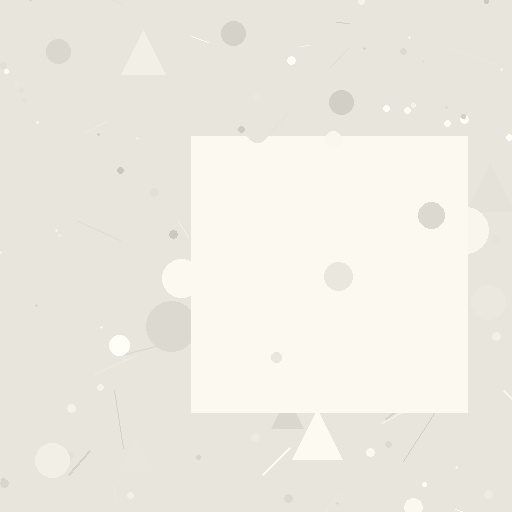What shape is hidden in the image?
A square is hidden in the image.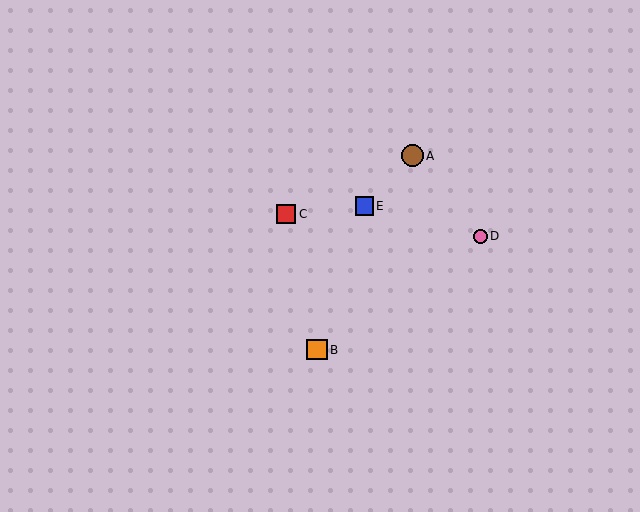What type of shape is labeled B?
Shape B is an orange square.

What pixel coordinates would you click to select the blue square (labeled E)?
Click at (364, 206) to select the blue square E.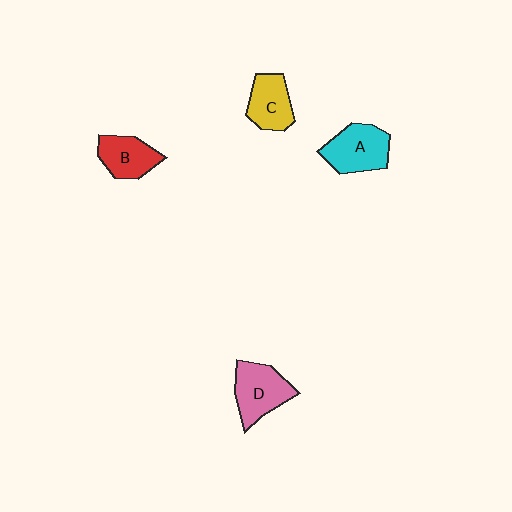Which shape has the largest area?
Shape D (pink).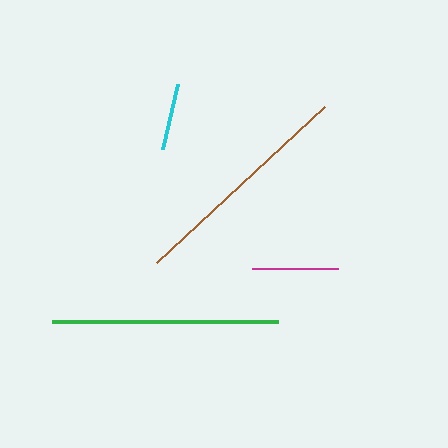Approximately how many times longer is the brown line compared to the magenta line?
The brown line is approximately 2.6 times the length of the magenta line.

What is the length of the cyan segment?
The cyan segment is approximately 66 pixels long.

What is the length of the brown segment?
The brown segment is approximately 229 pixels long.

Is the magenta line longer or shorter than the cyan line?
The magenta line is longer than the cyan line.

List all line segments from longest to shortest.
From longest to shortest: brown, green, magenta, cyan.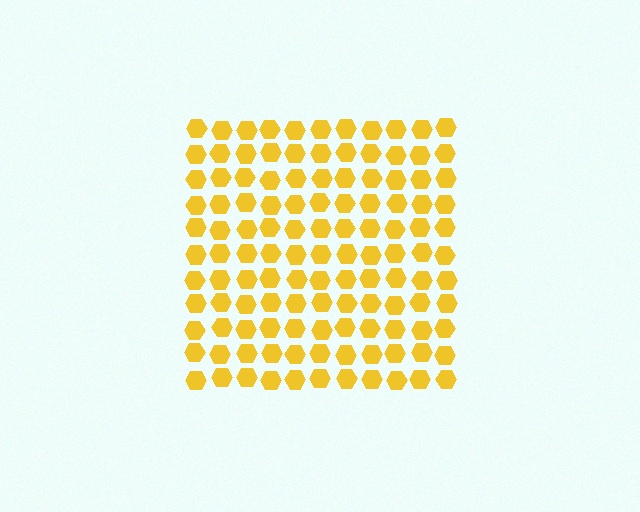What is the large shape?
The large shape is a square.